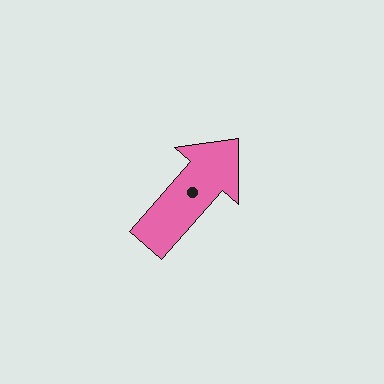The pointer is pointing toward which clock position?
Roughly 1 o'clock.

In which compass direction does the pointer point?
Northeast.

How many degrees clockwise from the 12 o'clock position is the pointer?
Approximately 41 degrees.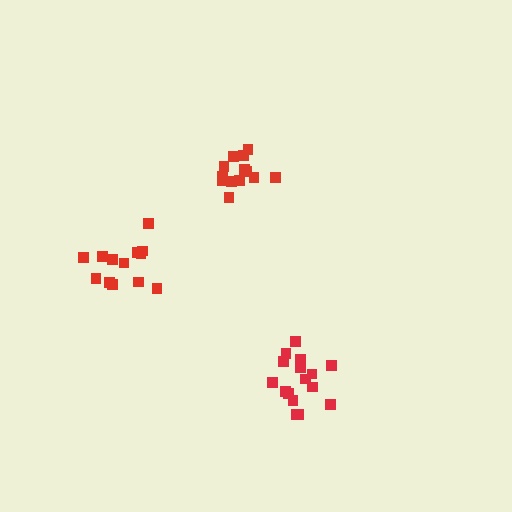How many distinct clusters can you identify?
There are 3 distinct clusters.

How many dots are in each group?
Group 1: 13 dots, Group 2: 16 dots, Group 3: 13 dots (42 total).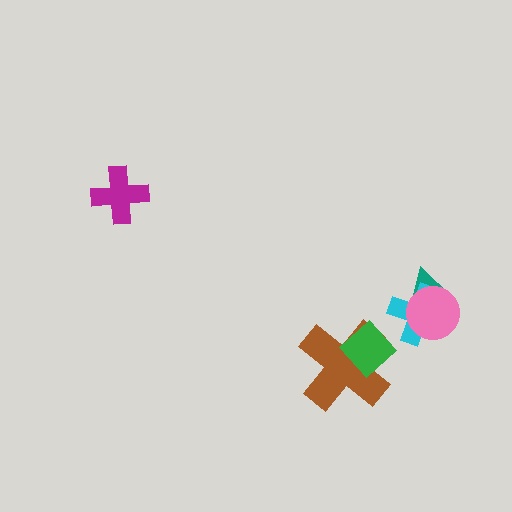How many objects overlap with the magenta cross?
0 objects overlap with the magenta cross.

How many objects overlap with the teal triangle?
2 objects overlap with the teal triangle.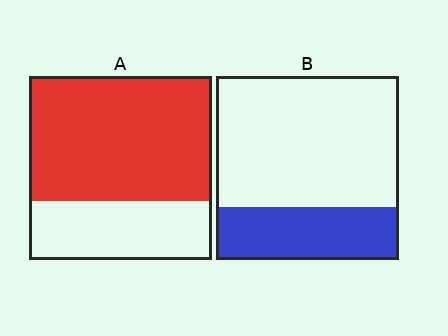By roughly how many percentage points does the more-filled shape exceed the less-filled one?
By roughly 40 percentage points (A over B).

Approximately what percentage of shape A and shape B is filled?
A is approximately 70% and B is approximately 30%.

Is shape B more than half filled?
No.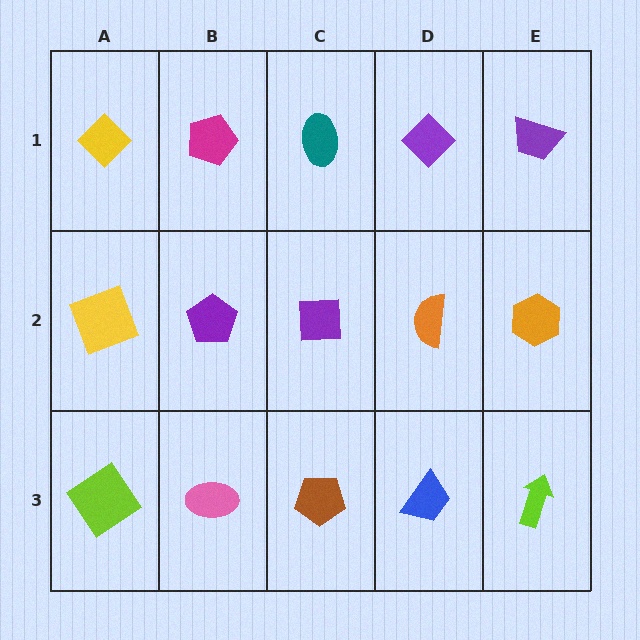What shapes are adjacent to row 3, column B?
A purple pentagon (row 2, column B), a lime diamond (row 3, column A), a brown pentagon (row 3, column C).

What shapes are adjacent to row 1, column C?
A purple square (row 2, column C), a magenta pentagon (row 1, column B), a purple diamond (row 1, column D).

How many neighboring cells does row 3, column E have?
2.